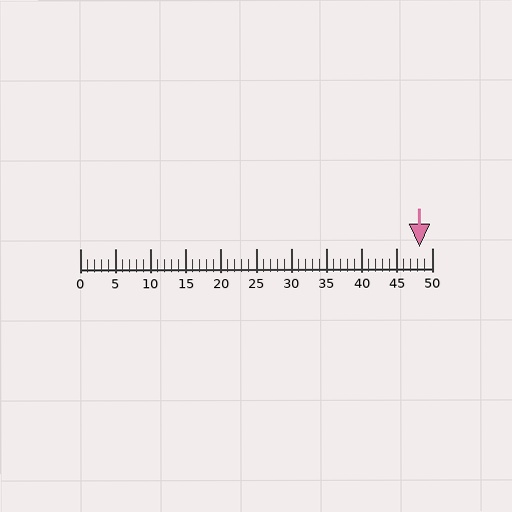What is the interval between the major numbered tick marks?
The major tick marks are spaced 5 units apart.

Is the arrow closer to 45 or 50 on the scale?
The arrow is closer to 50.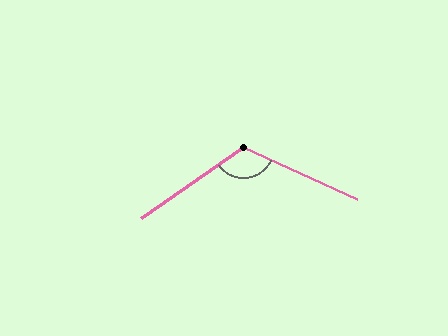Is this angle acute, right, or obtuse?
It is obtuse.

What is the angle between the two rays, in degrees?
Approximately 121 degrees.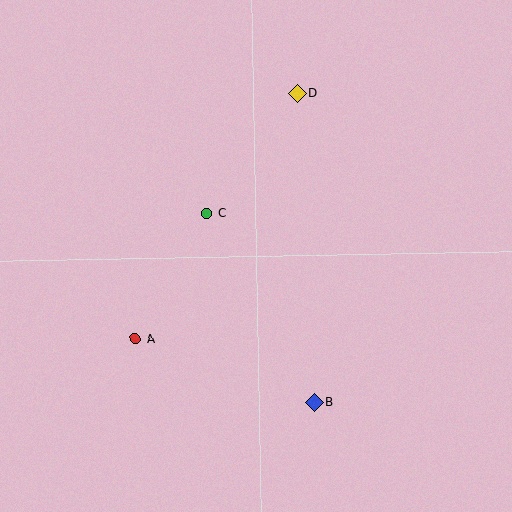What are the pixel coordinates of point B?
Point B is at (314, 402).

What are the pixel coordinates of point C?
Point C is at (207, 213).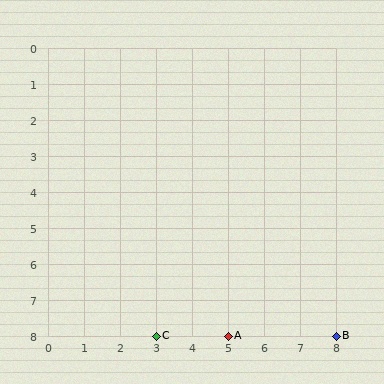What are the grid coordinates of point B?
Point B is at grid coordinates (8, 8).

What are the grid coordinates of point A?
Point A is at grid coordinates (5, 8).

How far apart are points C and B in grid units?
Points C and B are 5 columns apart.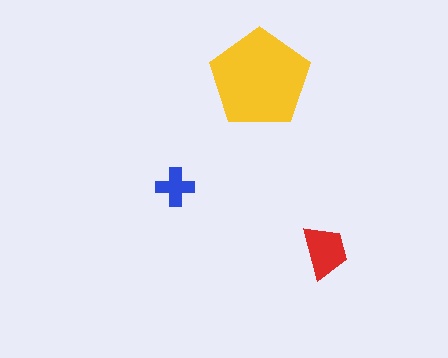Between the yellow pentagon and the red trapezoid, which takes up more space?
The yellow pentagon.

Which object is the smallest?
The blue cross.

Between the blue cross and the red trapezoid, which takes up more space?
The red trapezoid.